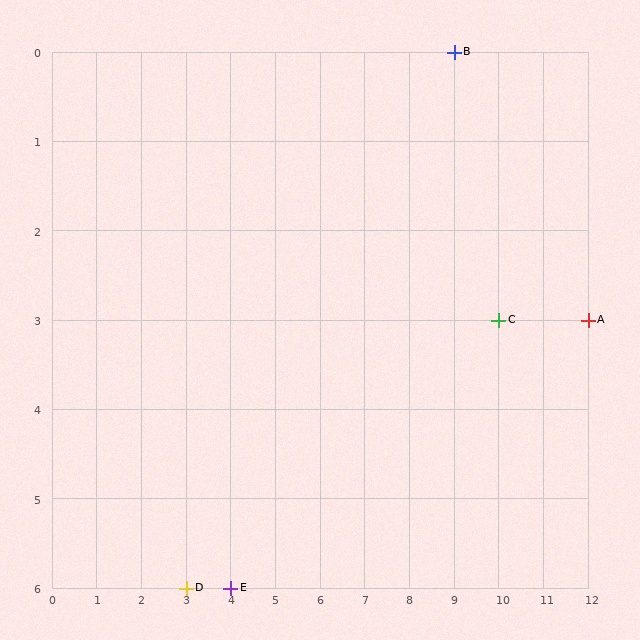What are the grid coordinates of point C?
Point C is at grid coordinates (10, 3).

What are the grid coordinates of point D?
Point D is at grid coordinates (3, 6).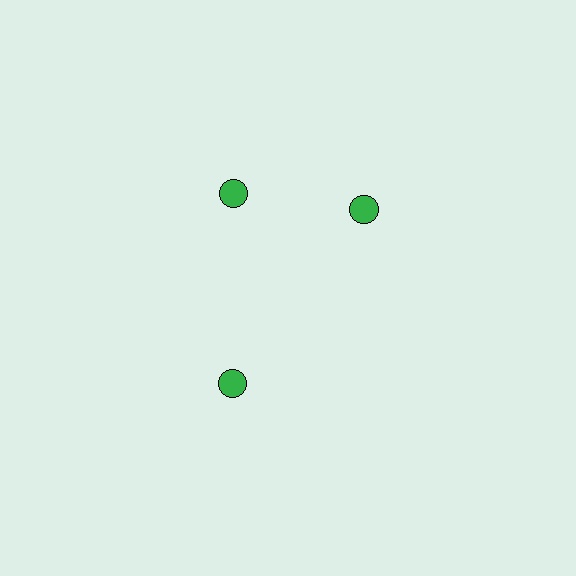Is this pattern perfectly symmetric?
No. The 3 green circles are arranged in a ring, but one element near the 3 o'clock position is rotated out of alignment along the ring, breaking the 3-fold rotational symmetry.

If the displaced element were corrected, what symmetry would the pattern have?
It would have 3-fold rotational symmetry — the pattern would map onto itself every 120 degrees.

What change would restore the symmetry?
The symmetry would be restored by rotating it back into even spacing with its neighbors so that all 3 circles sit at equal angles and equal distance from the center.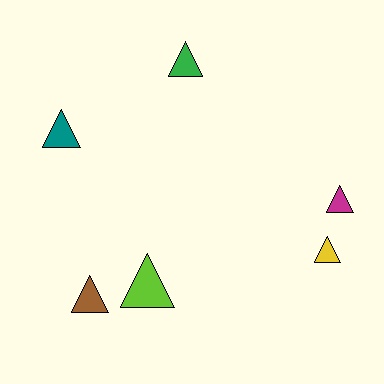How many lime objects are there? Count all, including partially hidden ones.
There is 1 lime object.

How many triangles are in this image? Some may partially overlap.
There are 6 triangles.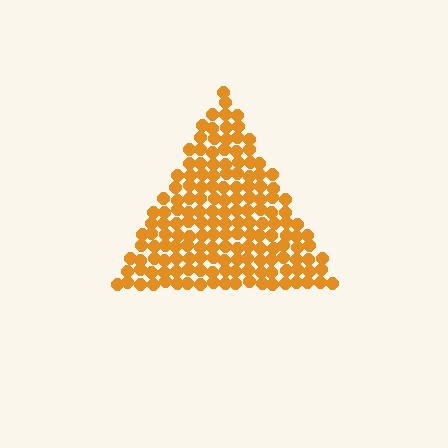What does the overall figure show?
The overall figure shows a triangle.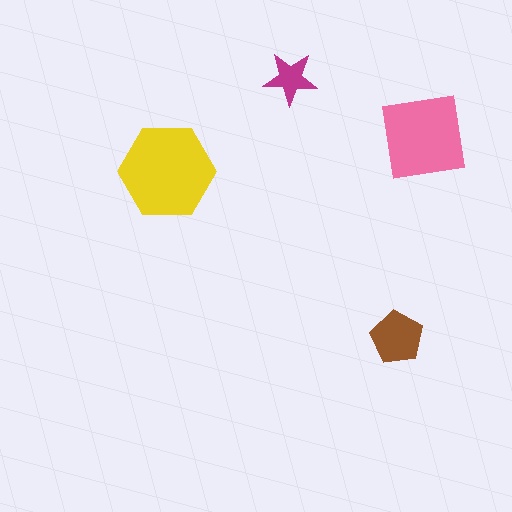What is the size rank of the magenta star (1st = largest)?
4th.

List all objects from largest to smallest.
The yellow hexagon, the pink square, the brown pentagon, the magenta star.